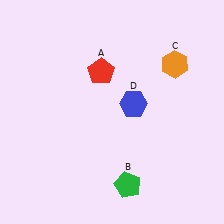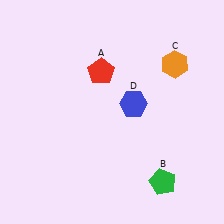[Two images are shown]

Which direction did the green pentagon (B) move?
The green pentagon (B) moved right.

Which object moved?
The green pentagon (B) moved right.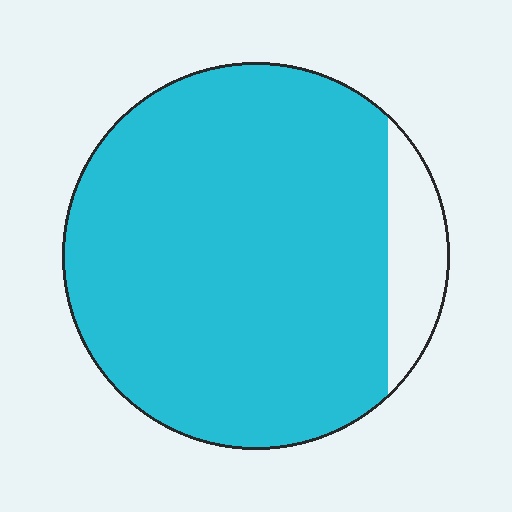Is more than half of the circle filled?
Yes.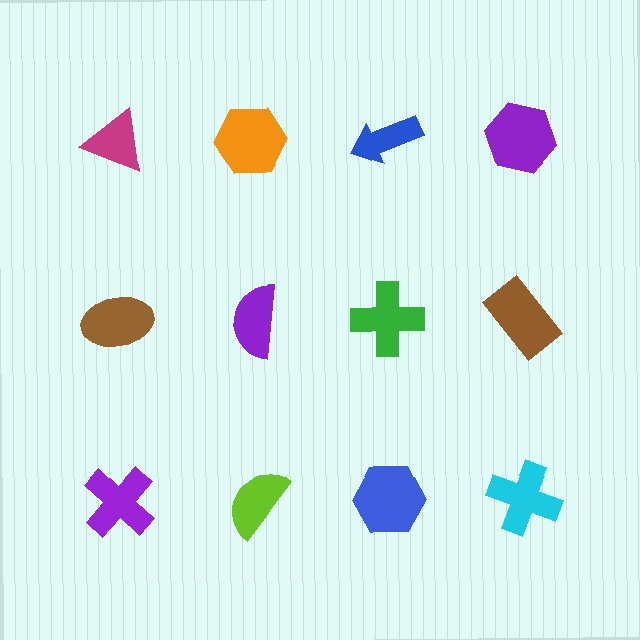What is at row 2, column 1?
A brown ellipse.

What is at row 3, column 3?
A blue hexagon.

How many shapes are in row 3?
4 shapes.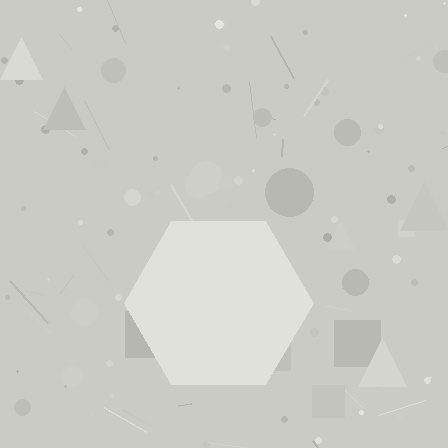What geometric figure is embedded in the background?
A hexagon is embedded in the background.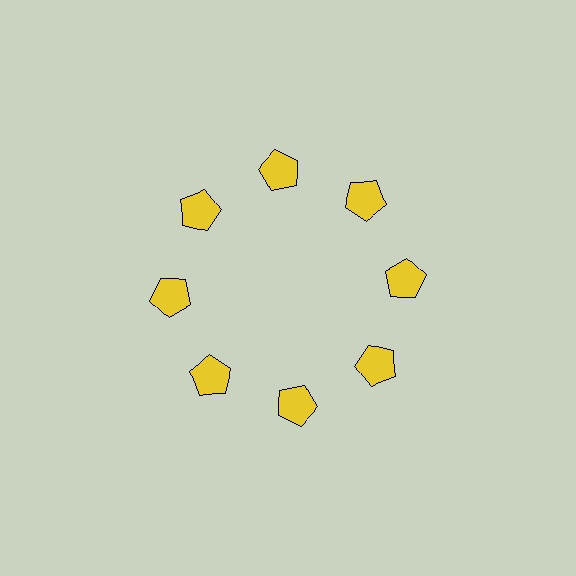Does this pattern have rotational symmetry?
Yes, this pattern has 8-fold rotational symmetry. It looks the same after rotating 45 degrees around the center.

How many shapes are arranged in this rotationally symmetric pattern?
There are 8 shapes, arranged in 8 groups of 1.